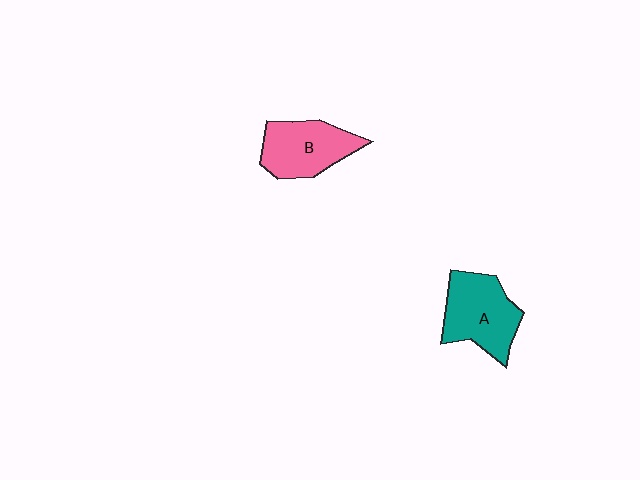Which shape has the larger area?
Shape A (teal).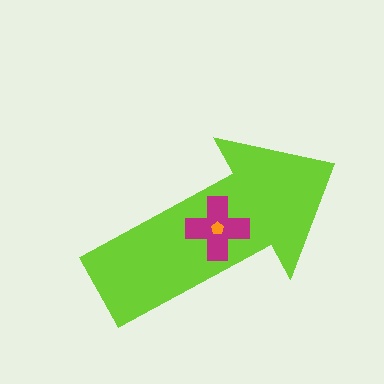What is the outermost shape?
The lime arrow.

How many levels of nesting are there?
3.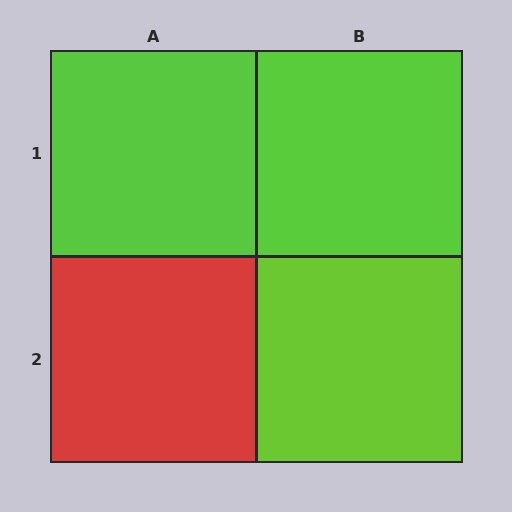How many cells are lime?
3 cells are lime.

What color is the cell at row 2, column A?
Red.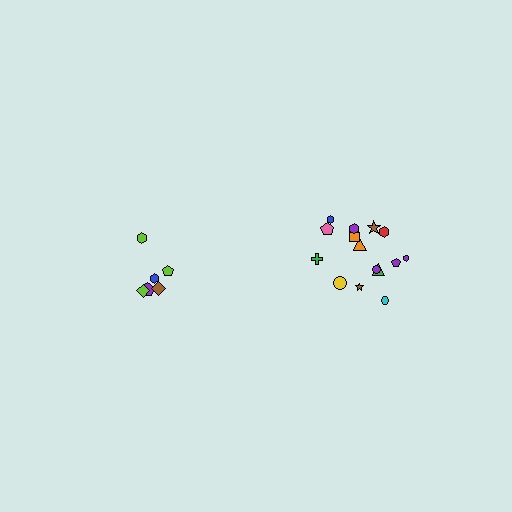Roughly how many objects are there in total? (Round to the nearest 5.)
Roughly 20 objects in total.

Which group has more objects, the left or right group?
The right group.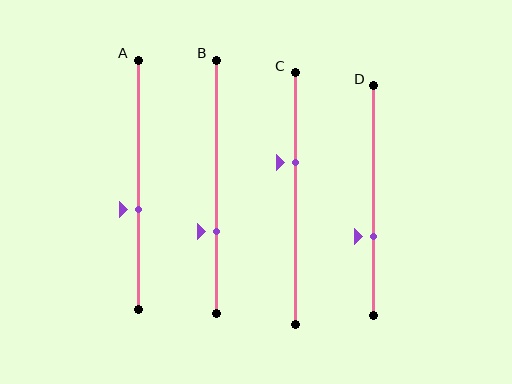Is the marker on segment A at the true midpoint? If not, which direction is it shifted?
No, the marker on segment A is shifted downward by about 10% of the segment length.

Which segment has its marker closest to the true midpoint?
Segment A has its marker closest to the true midpoint.